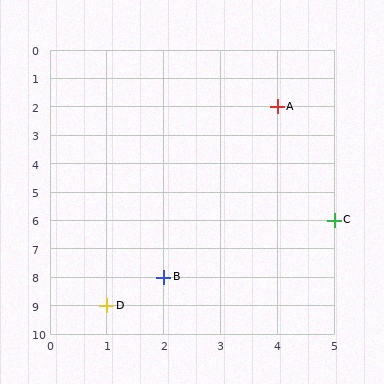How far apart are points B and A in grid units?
Points B and A are 2 columns and 6 rows apart (about 6.3 grid units diagonally).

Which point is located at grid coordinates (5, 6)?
Point C is at (5, 6).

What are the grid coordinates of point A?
Point A is at grid coordinates (4, 2).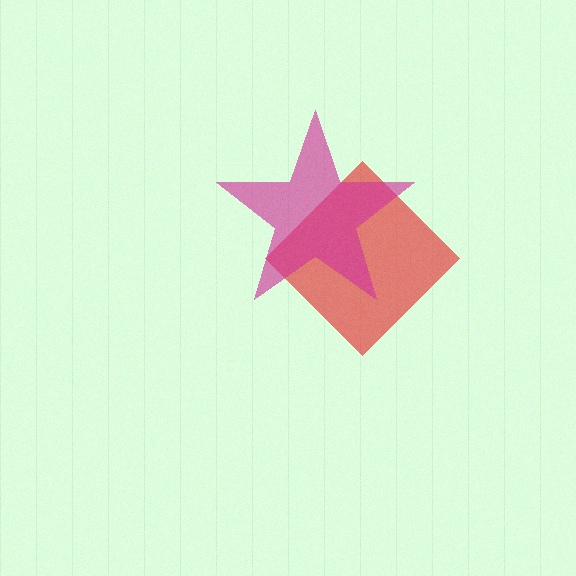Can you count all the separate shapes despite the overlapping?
Yes, there are 2 separate shapes.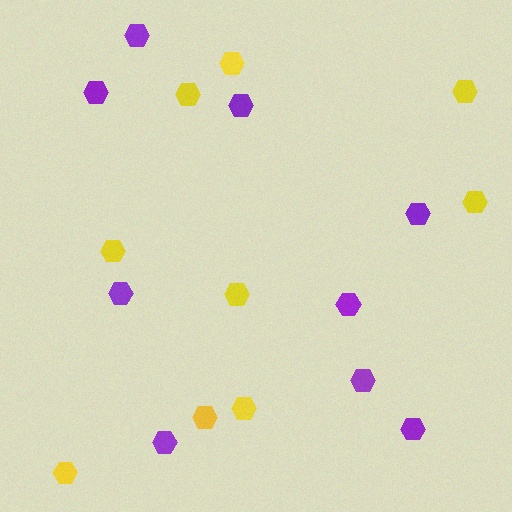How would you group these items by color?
There are 2 groups: one group of yellow hexagons (9) and one group of purple hexagons (9).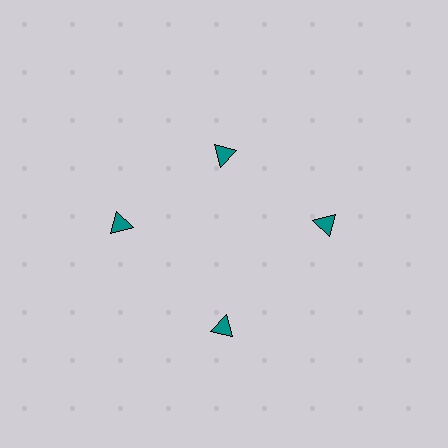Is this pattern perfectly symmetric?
No. The 4 teal triangles are arranged in a ring, but one element near the 12 o'clock position is pulled inward toward the center, breaking the 4-fold rotational symmetry.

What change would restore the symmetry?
The symmetry would be restored by moving it outward, back onto the ring so that all 4 triangles sit at equal angles and equal distance from the center.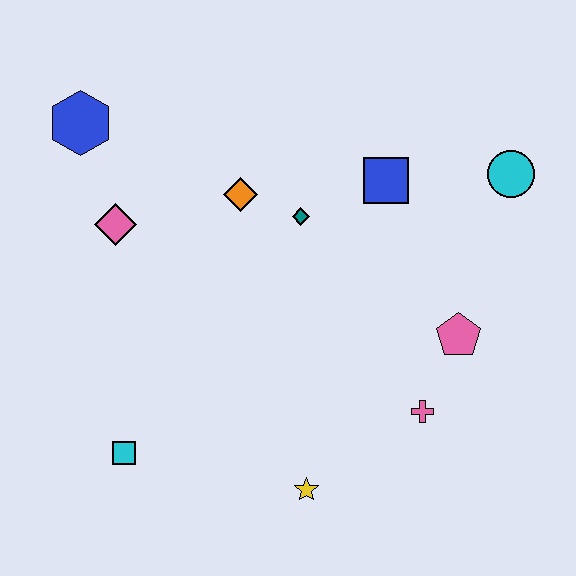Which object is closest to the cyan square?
The yellow star is closest to the cyan square.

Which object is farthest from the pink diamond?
The cyan circle is farthest from the pink diamond.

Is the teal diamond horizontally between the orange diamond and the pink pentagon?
Yes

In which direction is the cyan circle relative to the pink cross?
The cyan circle is above the pink cross.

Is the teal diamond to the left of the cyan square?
No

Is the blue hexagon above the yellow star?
Yes